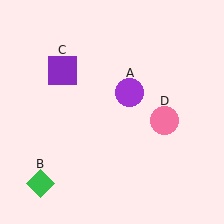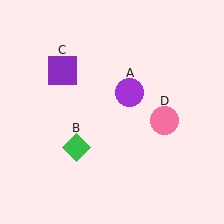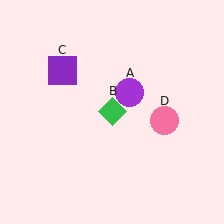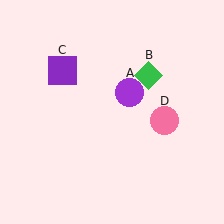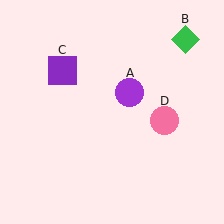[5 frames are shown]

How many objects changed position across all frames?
1 object changed position: green diamond (object B).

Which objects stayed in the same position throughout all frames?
Purple circle (object A) and purple square (object C) and pink circle (object D) remained stationary.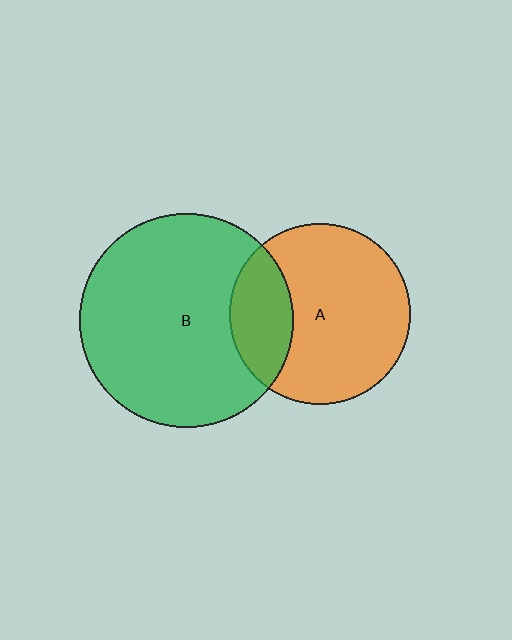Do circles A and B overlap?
Yes.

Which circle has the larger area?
Circle B (green).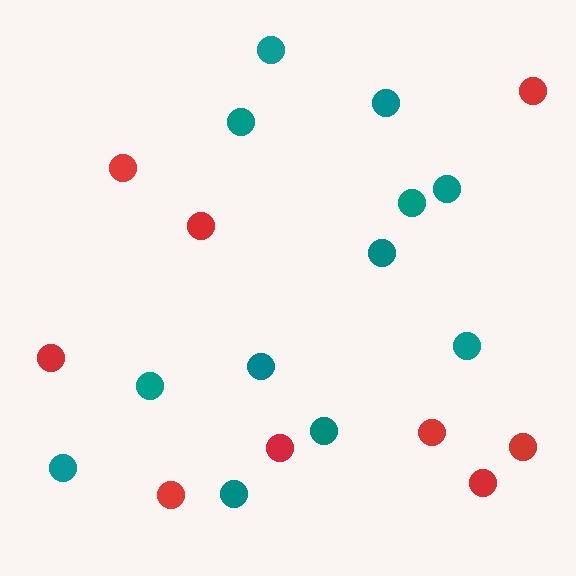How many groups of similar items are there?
There are 2 groups: one group of teal circles (12) and one group of red circles (9).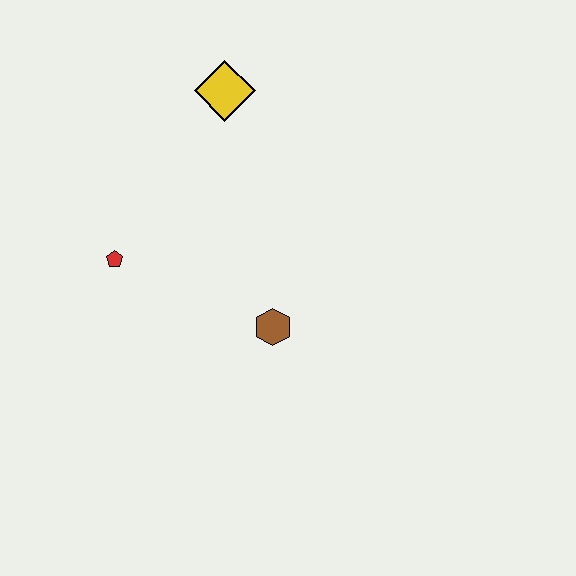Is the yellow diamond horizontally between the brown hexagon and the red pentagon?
Yes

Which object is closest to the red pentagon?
The brown hexagon is closest to the red pentagon.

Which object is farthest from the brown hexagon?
The yellow diamond is farthest from the brown hexagon.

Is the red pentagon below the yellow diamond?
Yes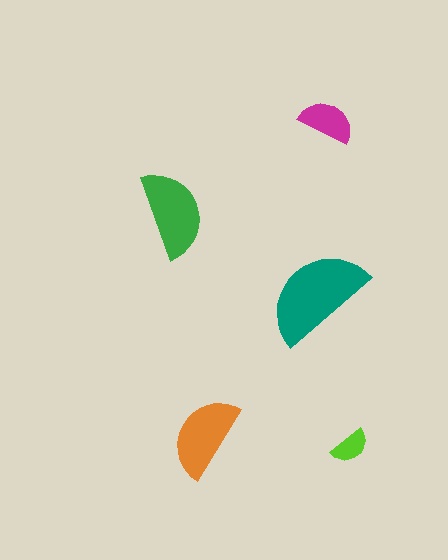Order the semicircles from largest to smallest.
the teal one, the green one, the orange one, the magenta one, the lime one.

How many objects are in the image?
There are 5 objects in the image.